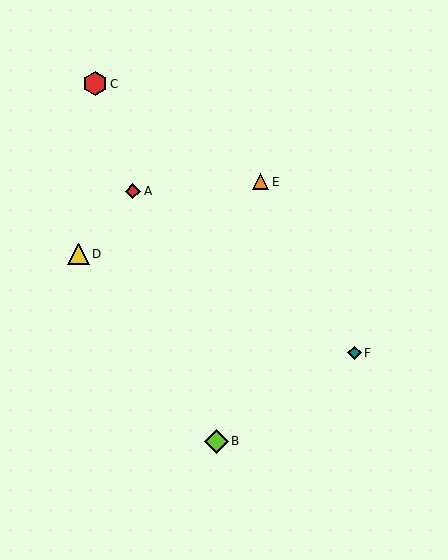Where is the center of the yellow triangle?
The center of the yellow triangle is at (79, 254).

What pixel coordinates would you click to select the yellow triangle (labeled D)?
Click at (79, 254) to select the yellow triangle D.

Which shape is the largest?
The lime diamond (labeled B) is the largest.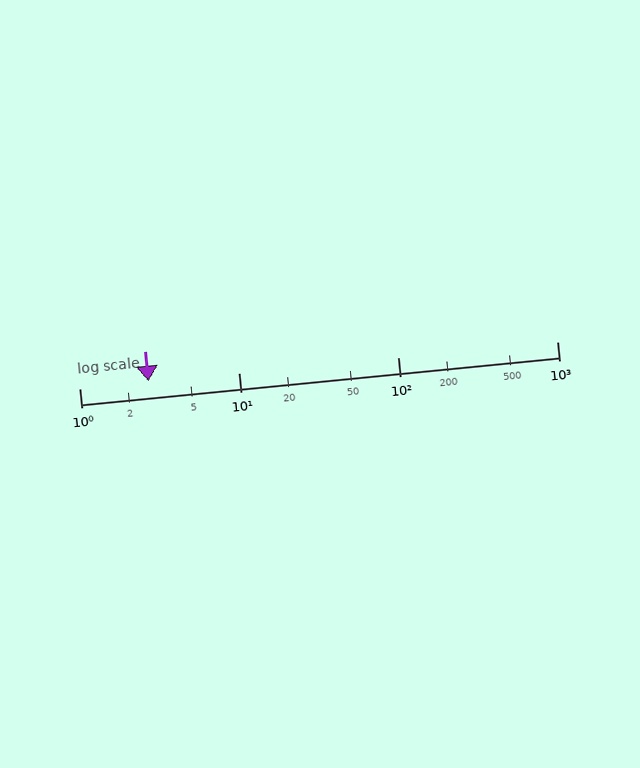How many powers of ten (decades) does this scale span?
The scale spans 3 decades, from 1 to 1000.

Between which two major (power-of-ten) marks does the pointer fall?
The pointer is between 1 and 10.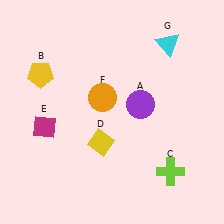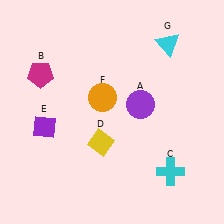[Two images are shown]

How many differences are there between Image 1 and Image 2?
There are 3 differences between the two images.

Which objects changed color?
B changed from yellow to magenta. C changed from lime to cyan. E changed from magenta to purple.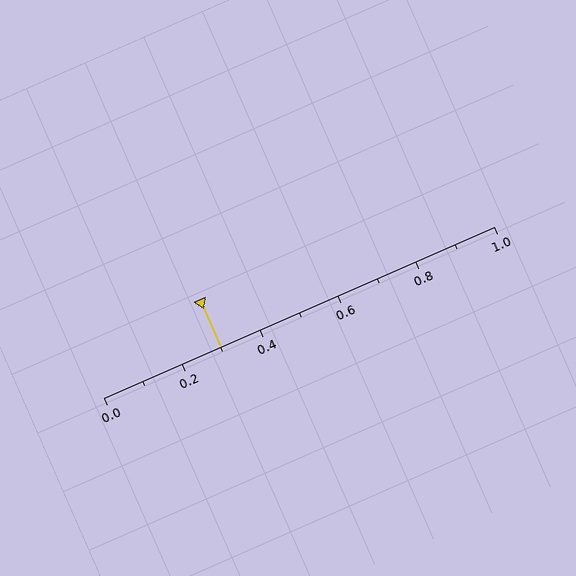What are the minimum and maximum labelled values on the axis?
The axis runs from 0.0 to 1.0.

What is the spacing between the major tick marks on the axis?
The major ticks are spaced 0.2 apart.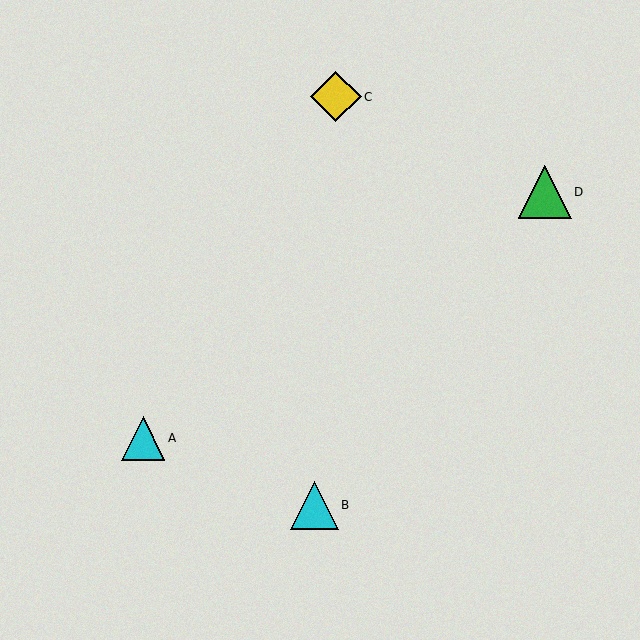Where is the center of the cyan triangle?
The center of the cyan triangle is at (314, 505).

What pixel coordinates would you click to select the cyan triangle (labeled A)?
Click at (143, 438) to select the cyan triangle A.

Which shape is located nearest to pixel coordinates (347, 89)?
The yellow diamond (labeled C) at (336, 97) is nearest to that location.